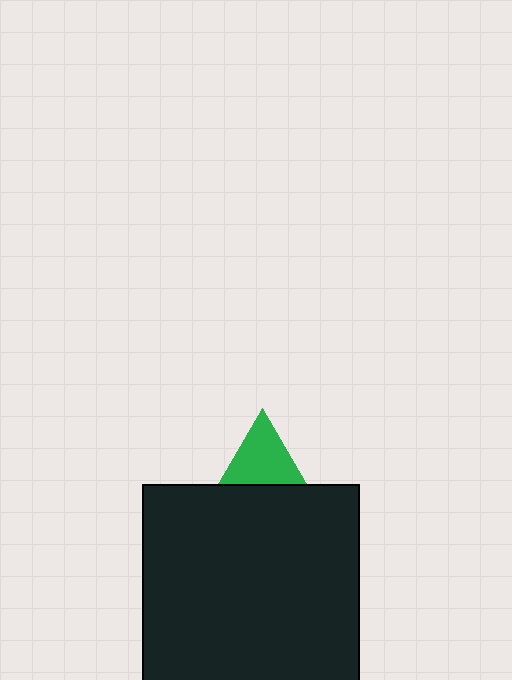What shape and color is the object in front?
The object in front is a black square.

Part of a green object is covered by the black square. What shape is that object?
It is a triangle.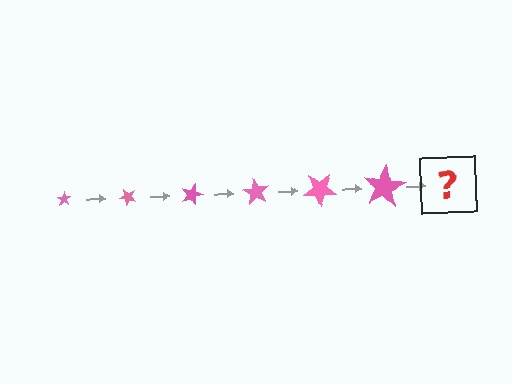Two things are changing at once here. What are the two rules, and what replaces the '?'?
The two rules are that the star grows larger each step and it rotates 45 degrees each step. The '?' should be a star, larger than the previous one and rotated 270 degrees from the start.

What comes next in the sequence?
The next element should be a star, larger than the previous one and rotated 270 degrees from the start.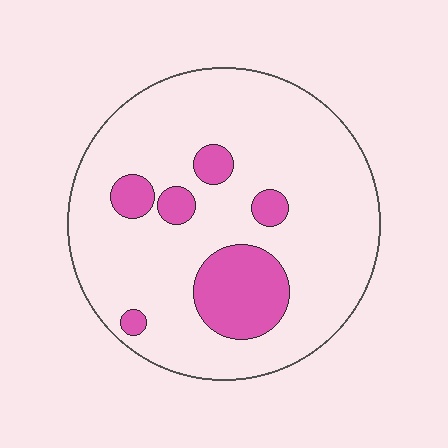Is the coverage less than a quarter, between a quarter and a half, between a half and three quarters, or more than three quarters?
Less than a quarter.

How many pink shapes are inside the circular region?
6.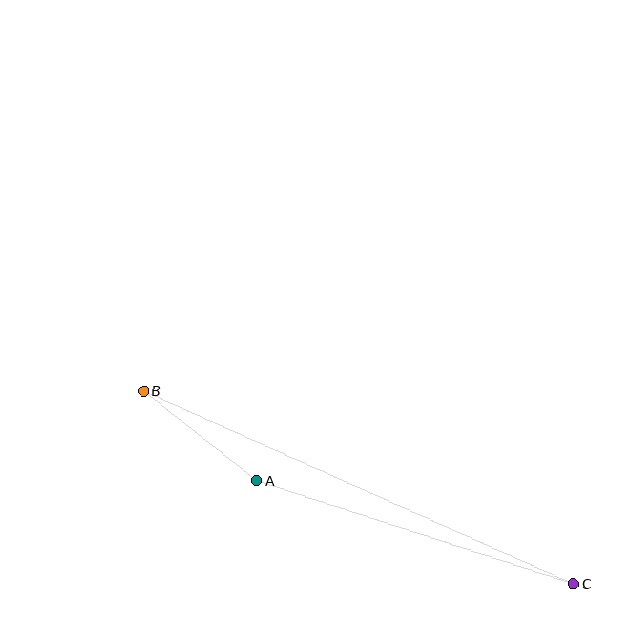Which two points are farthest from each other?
Points B and C are farthest from each other.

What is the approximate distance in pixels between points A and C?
The distance between A and C is approximately 333 pixels.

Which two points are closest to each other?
Points A and B are closest to each other.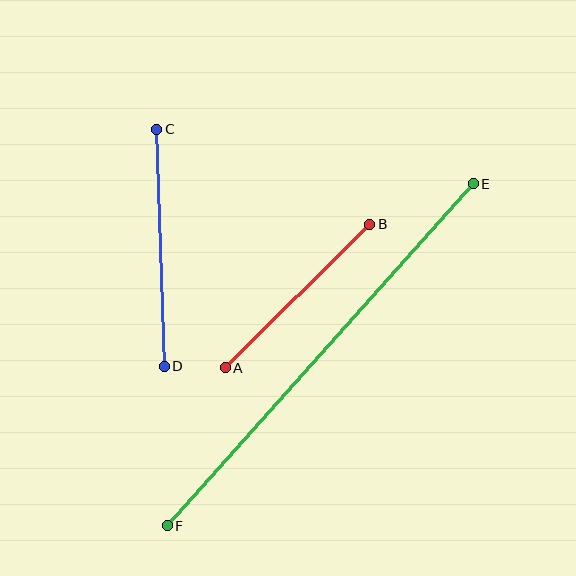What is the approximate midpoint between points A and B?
The midpoint is at approximately (297, 296) pixels.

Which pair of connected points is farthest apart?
Points E and F are farthest apart.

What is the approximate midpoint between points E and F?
The midpoint is at approximately (320, 355) pixels.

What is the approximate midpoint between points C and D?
The midpoint is at approximately (161, 248) pixels.